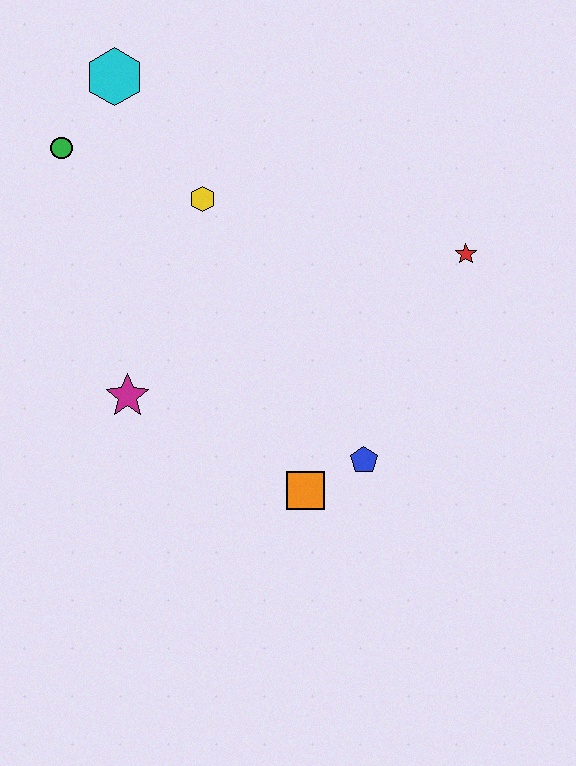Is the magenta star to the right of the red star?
No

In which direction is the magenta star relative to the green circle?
The magenta star is below the green circle.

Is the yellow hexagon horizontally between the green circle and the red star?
Yes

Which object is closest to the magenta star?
The orange square is closest to the magenta star.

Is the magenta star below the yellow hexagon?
Yes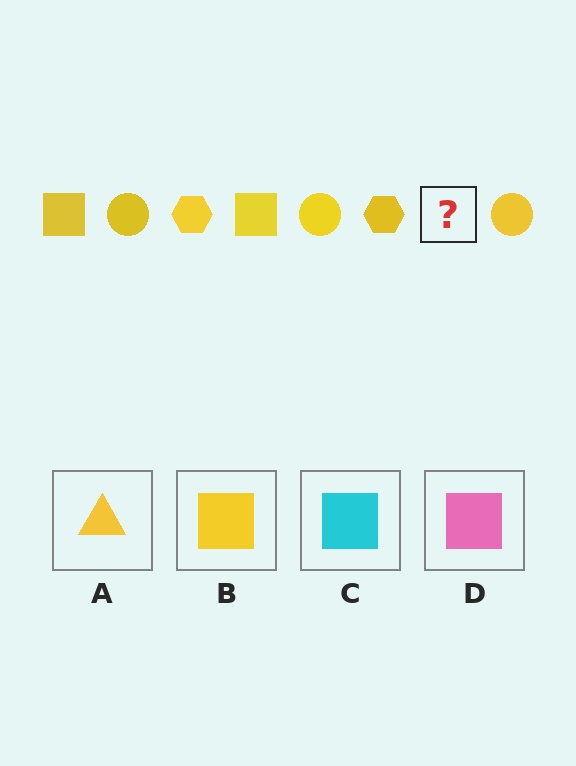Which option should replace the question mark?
Option B.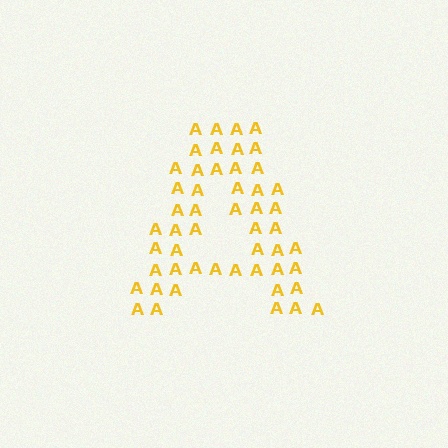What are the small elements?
The small elements are letter A's.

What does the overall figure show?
The overall figure shows the letter A.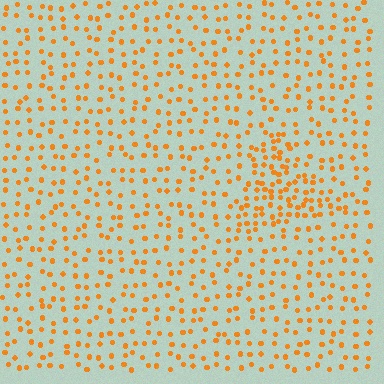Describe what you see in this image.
The image contains small orange elements arranged at two different densities. A triangle-shaped region is visible where the elements are more densely packed than the surrounding area.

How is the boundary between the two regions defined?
The boundary is defined by a change in element density (approximately 2.1x ratio). All elements are the same color, size, and shape.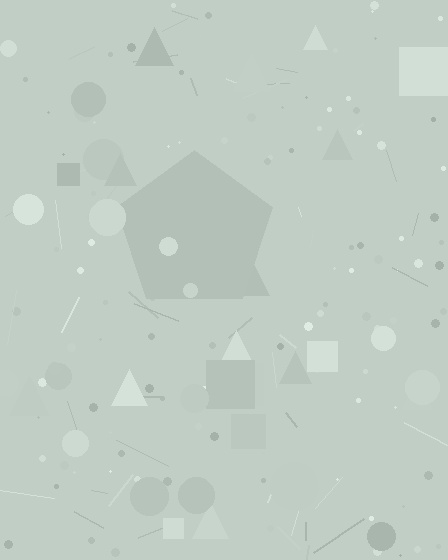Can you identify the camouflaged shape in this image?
The camouflaged shape is a pentagon.